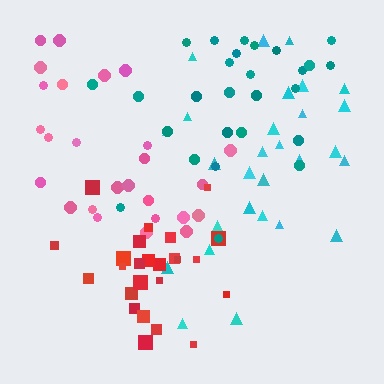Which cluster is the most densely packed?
Red.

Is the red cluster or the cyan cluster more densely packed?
Red.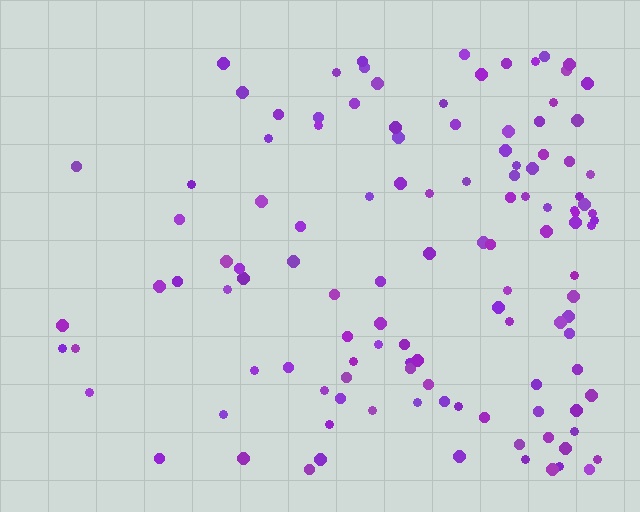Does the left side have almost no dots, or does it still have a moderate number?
Still a moderate number, just noticeably fewer than the right.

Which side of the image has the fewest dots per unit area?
The left.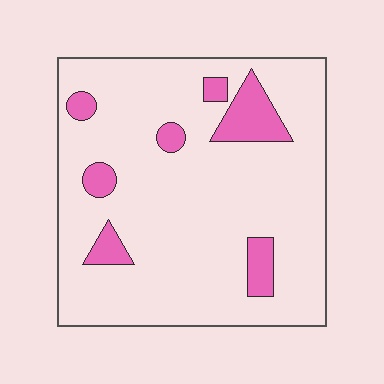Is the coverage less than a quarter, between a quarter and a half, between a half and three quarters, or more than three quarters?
Less than a quarter.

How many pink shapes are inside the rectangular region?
7.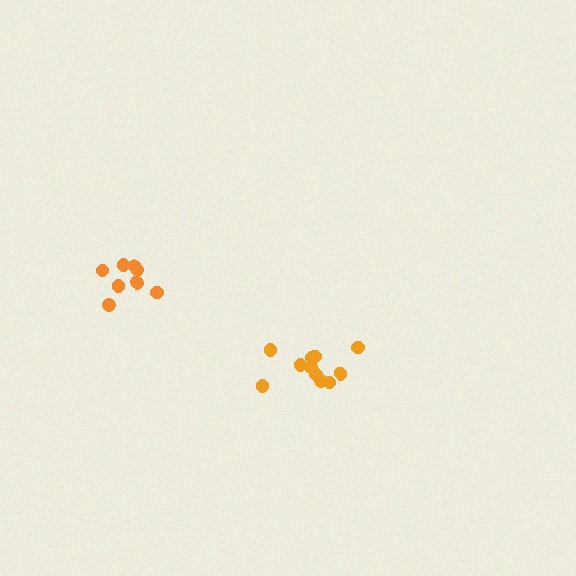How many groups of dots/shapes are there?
There are 2 groups.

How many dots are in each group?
Group 1: 11 dots, Group 2: 8 dots (19 total).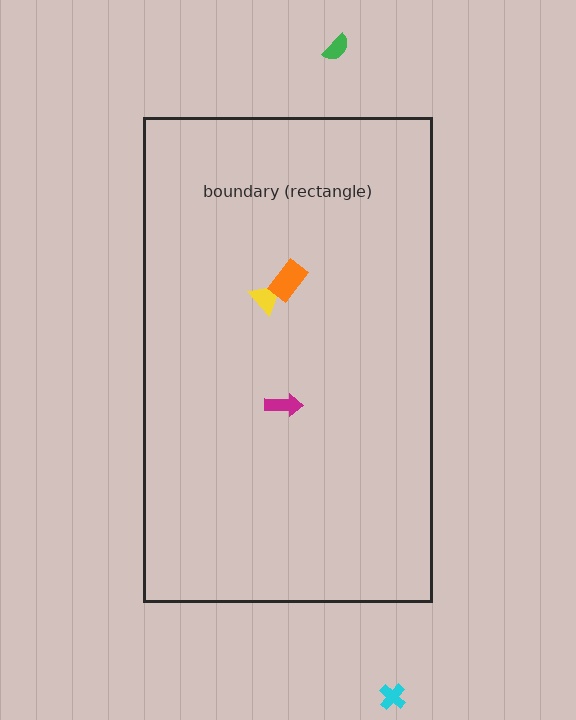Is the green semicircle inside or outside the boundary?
Outside.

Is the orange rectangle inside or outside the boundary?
Inside.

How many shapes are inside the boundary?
3 inside, 2 outside.